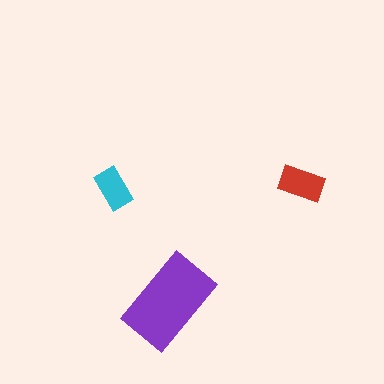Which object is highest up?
The red rectangle is topmost.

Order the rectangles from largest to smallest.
the purple one, the red one, the cyan one.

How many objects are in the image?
There are 3 objects in the image.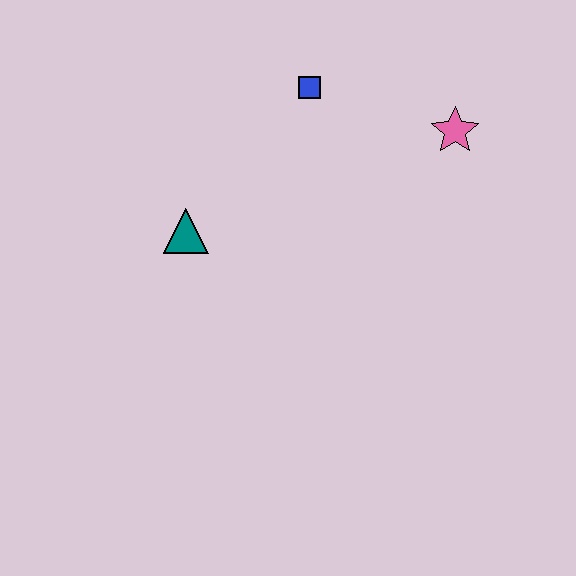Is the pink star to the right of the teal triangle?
Yes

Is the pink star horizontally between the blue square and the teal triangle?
No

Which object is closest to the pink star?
The blue square is closest to the pink star.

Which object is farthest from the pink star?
The teal triangle is farthest from the pink star.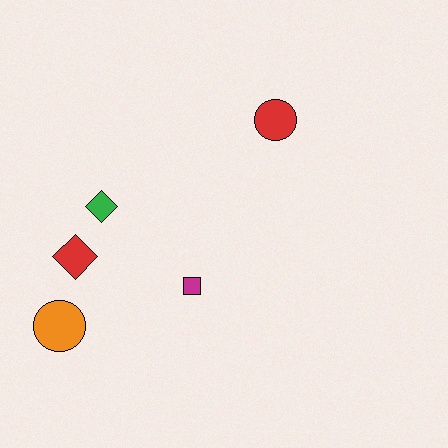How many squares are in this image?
There is 1 square.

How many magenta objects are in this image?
There is 1 magenta object.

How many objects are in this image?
There are 5 objects.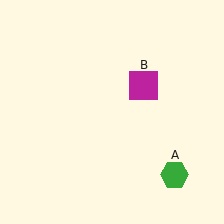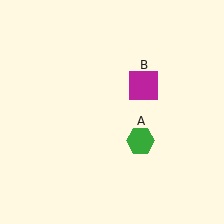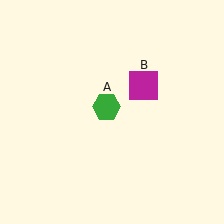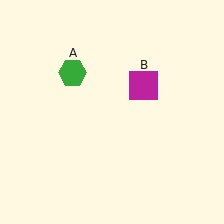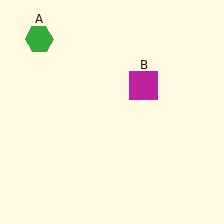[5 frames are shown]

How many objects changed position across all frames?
1 object changed position: green hexagon (object A).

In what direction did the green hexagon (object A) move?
The green hexagon (object A) moved up and to the left.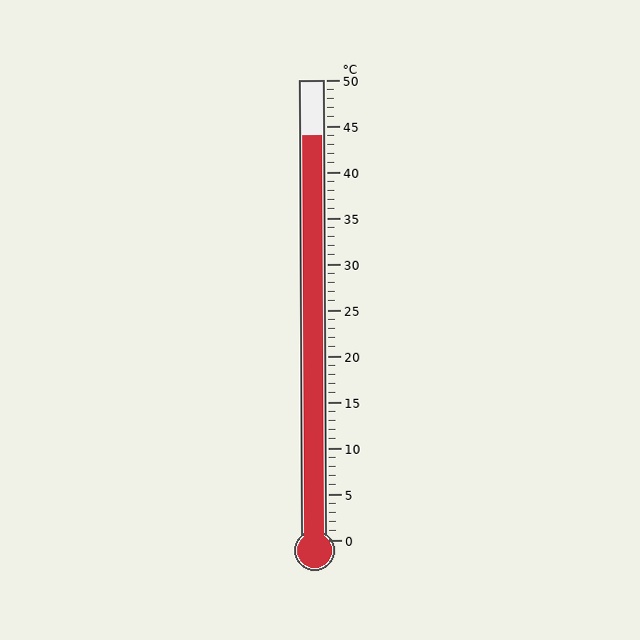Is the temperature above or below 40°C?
The temperature is above 40°C.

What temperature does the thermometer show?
The thermometer shows approximately 44°C.